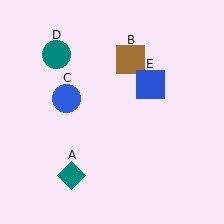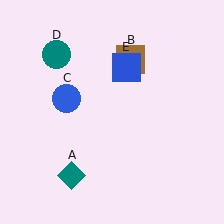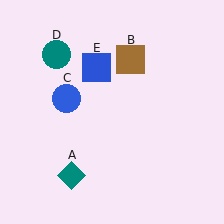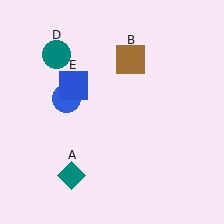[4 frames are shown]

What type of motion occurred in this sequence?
The blue square (object E) rotated counterclockwise around the center of the scene.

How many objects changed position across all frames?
1 object changed position: blue square (object E).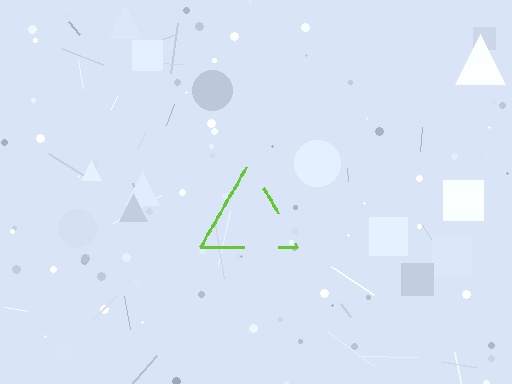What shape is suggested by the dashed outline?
The dashed outline suggests a triangle.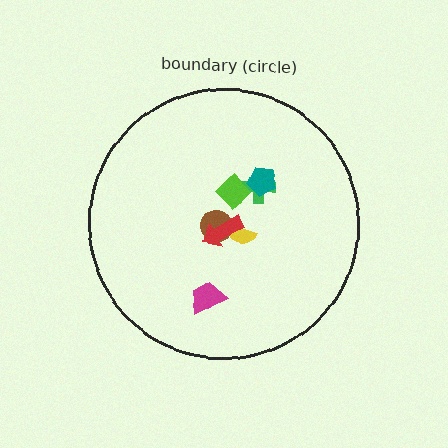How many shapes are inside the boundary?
7 inside, 0 outside.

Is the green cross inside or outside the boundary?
Inside.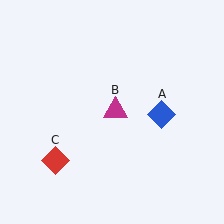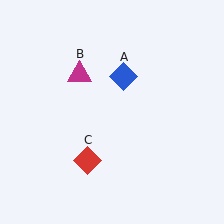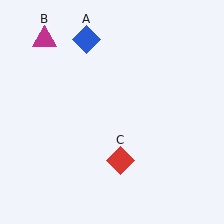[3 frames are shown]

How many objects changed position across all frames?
3 objects changed position: blue diamond (object A), magenta triangle (object B), red diamond (object C).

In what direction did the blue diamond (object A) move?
The blue diamond (object A) moved up and to the left.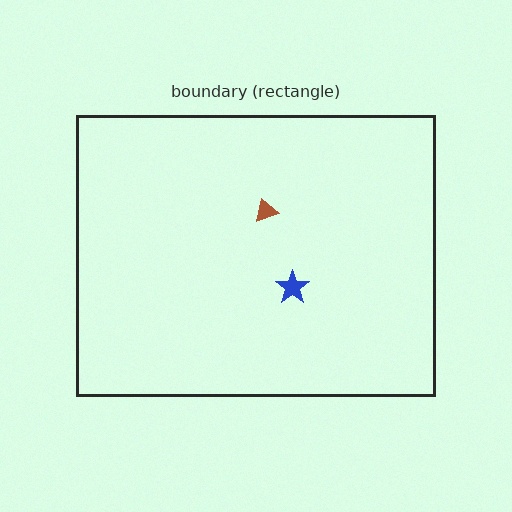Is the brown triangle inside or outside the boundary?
Inside.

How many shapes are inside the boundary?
2 inside, 0 outside.